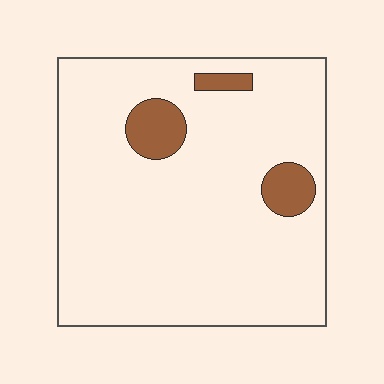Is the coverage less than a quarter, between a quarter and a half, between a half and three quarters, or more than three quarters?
Less than a quarter.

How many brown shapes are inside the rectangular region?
3.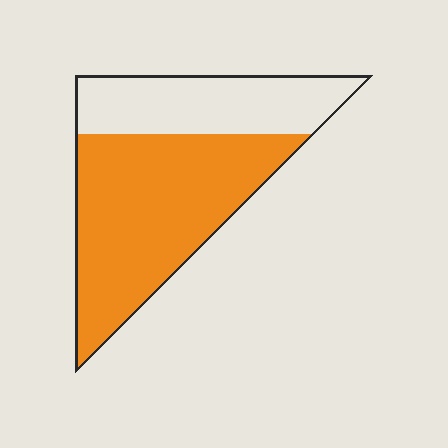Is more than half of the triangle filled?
Yes.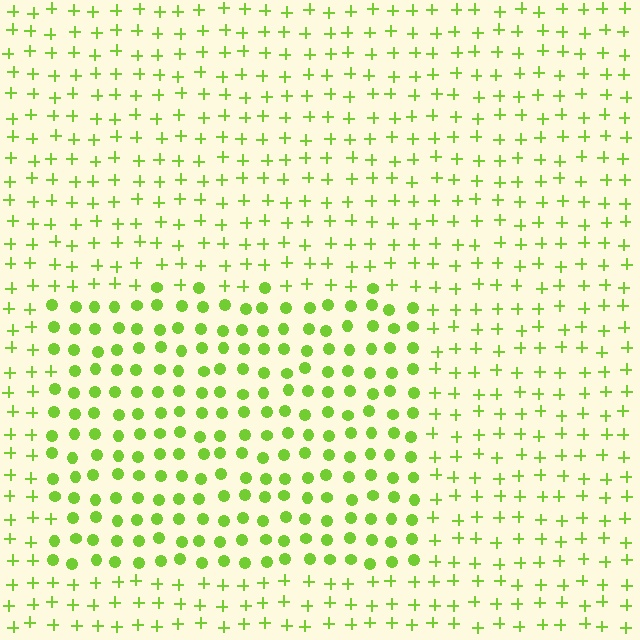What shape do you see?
I see a rectangle.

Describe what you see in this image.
The image is filled with small lime elements arranged in a uniform grid. A rectangle-shaped region contains circles, while the surrounding area contains plus signs. The boundary is defined purely by the change in element shape.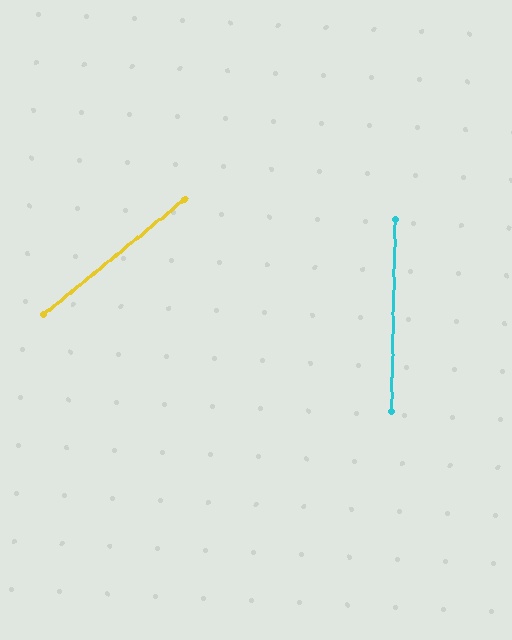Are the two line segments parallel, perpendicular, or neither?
Neither parallel nor perpendicular — they differ by about 50°.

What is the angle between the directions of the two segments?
Approximately 50 degrees.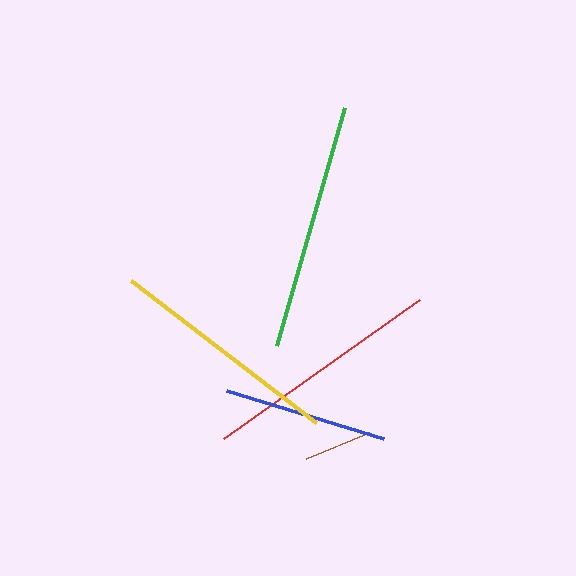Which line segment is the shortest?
The brown line is the shortest at approximately 69 pixels.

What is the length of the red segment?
The red segment is approximately 241 pixels long.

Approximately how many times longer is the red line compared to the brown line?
The red line is approximately 3.5 times the length of the brown line.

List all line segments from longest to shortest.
From longest to shortest: green, red, yellow, blue, brown.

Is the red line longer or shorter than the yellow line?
The red line is longer than the yellow line.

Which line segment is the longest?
The green line is the longest at approximately 248 pixels.